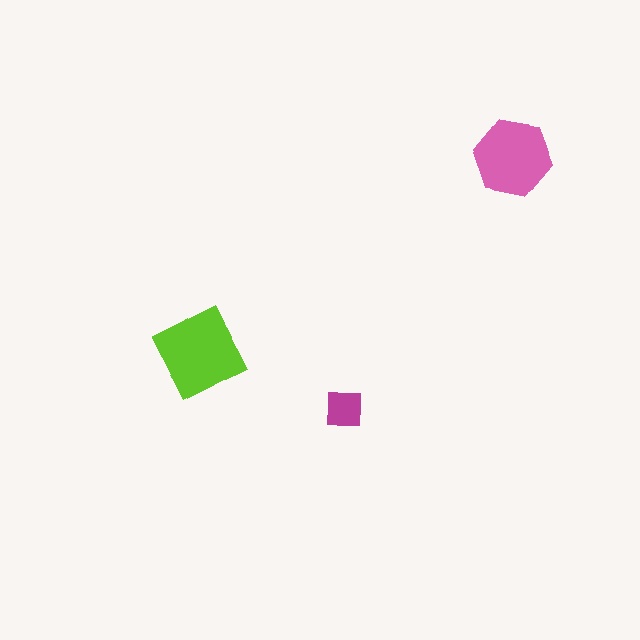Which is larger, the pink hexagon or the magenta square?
The pink hexagon.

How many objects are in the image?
There are 3 objects in the image.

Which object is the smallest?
The magenta square.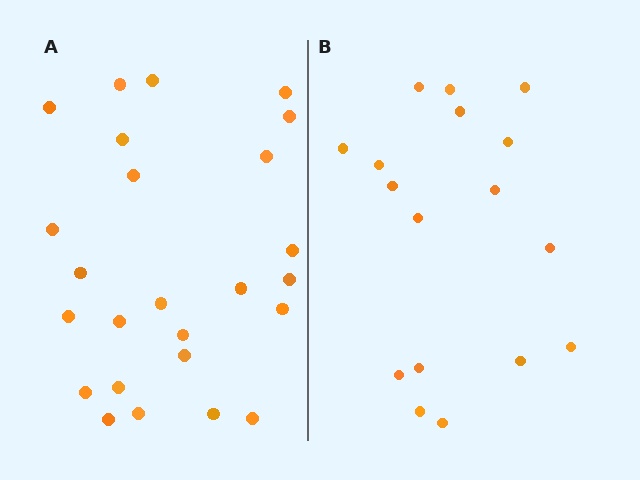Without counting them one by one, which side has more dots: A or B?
Region A (the left region) has more dots.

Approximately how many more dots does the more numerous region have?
Region A has roughly 8 or so more dots than region B.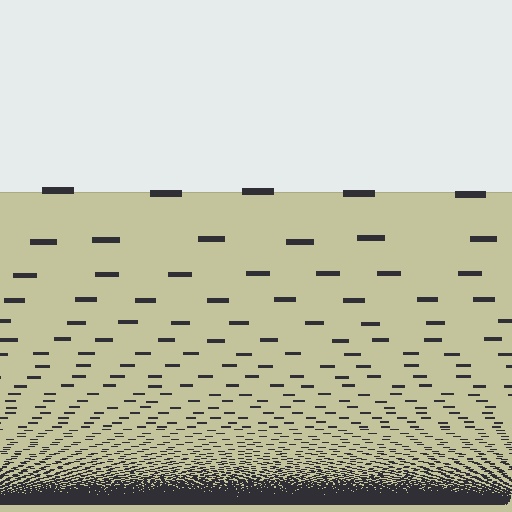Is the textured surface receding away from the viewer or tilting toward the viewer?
The surface appears to tilt toward the viewer. Texture elements get larger and sparser toward the top.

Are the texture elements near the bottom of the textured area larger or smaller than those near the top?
Smaller. The gradient is inverted — elements near the bottom are smaller and denser.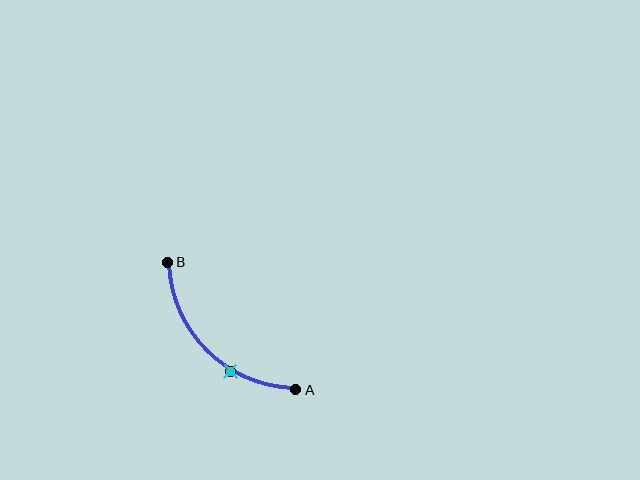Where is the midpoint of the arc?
The arc midpoint is the point on the curve farthest from the straight line joining A and B. It sits below and to the left of that line.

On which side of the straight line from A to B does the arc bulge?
The arc bulges below and to the left of the straight line connecting A and B.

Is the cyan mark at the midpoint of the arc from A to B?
No. The cyan mark lies on the arc but is closer to endpoint A. The arc midpoint would be at the point on the curve equidistant along the arc from both A and B.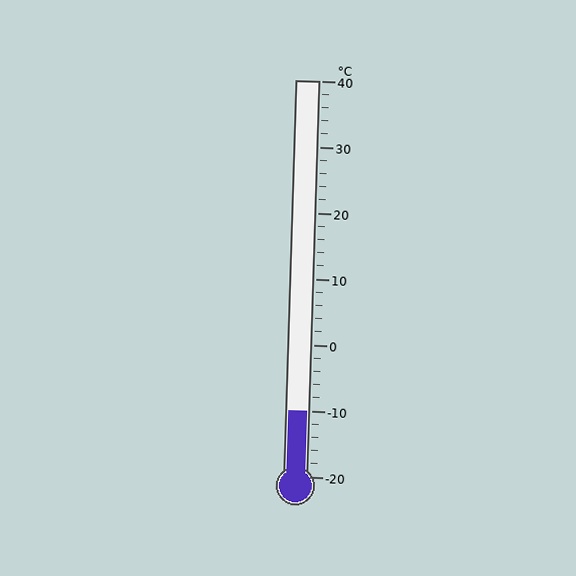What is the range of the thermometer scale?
The thermometer scale ranges from -20°C to 40°C.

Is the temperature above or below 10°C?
The temperature is below 10°C.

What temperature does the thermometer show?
The thermometer shows approximately -10°C.